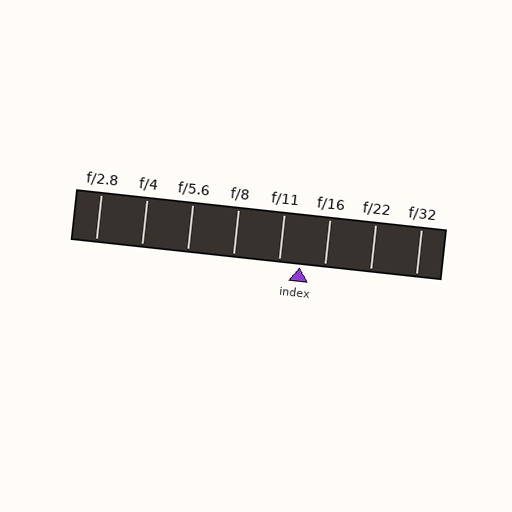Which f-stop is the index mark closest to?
The index mark is closest to f/11.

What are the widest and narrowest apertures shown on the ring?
The widest aperture shown is f/2.8 and the narrowest is f/32.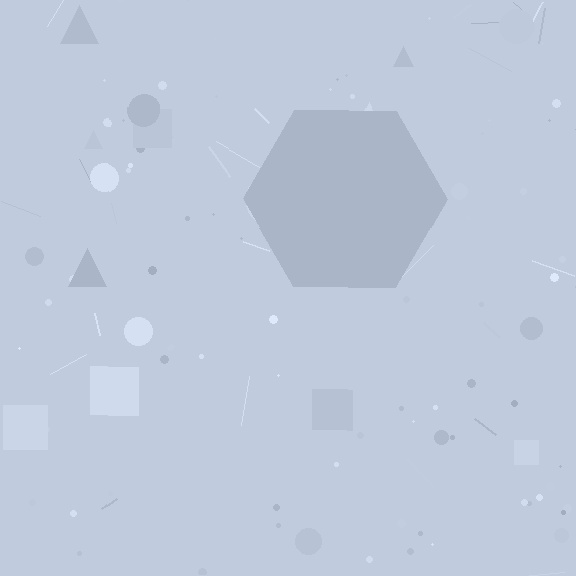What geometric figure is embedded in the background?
A hexagon is embedded in the background.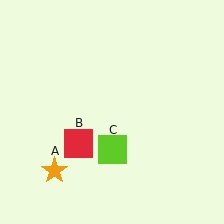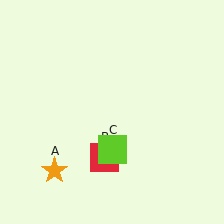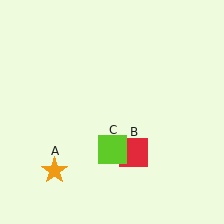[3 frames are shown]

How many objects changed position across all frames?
1 object changed position: red square (object B).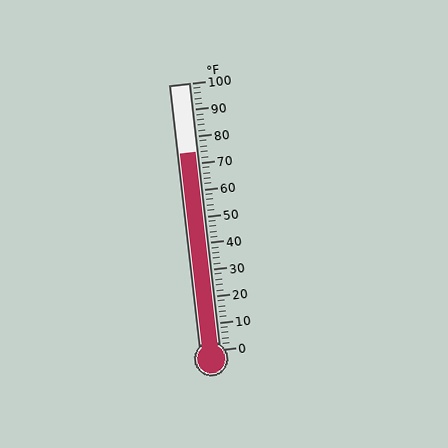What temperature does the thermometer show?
The thermometer shows approximately 74°F.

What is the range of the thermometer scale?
The thermometer scale ranges from 0°F to 100°F.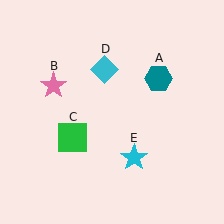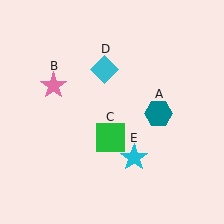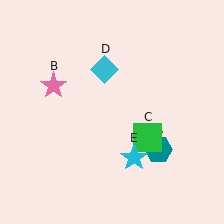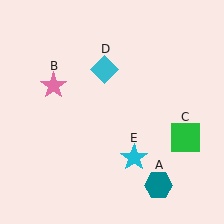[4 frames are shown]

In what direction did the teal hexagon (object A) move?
The teal hexagon (object A) moved down.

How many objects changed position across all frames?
2 objects changed position: teal hexagon (object A), green square (object C).